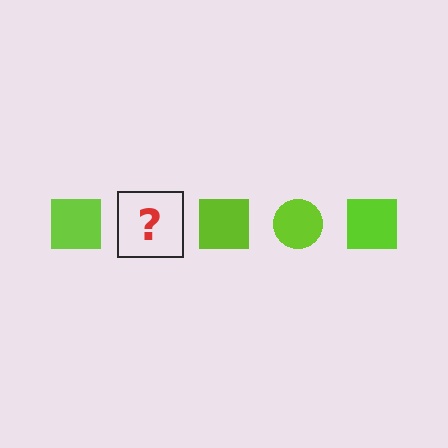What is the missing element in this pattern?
The missing element is a lime circle.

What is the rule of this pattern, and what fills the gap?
The rule is that the pattern cycles through square, circle shapes in lime. The gap should be filled with a lime circle.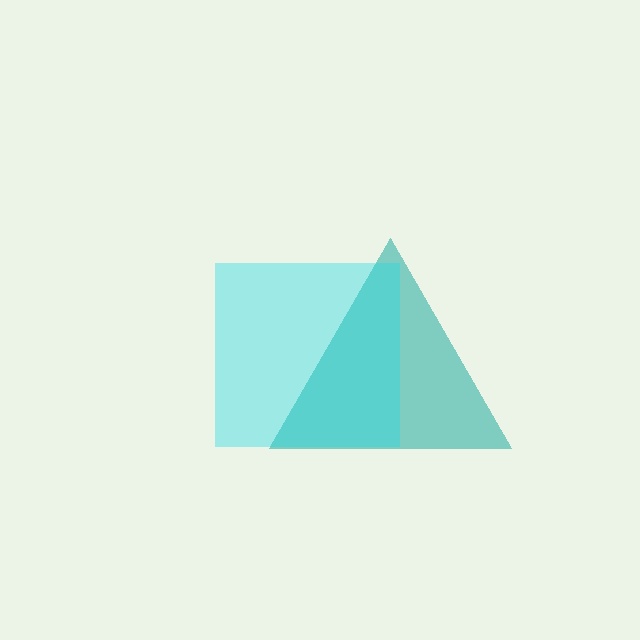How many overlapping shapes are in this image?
There are 2 overlapping shapes in the image.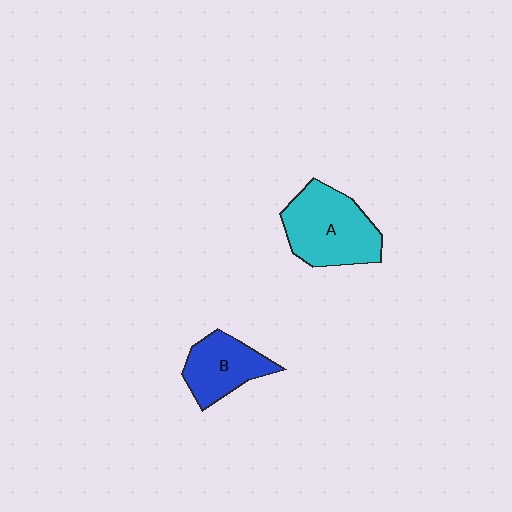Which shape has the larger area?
Shape A (cyan).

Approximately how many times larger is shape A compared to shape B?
Approximately 1.5 times.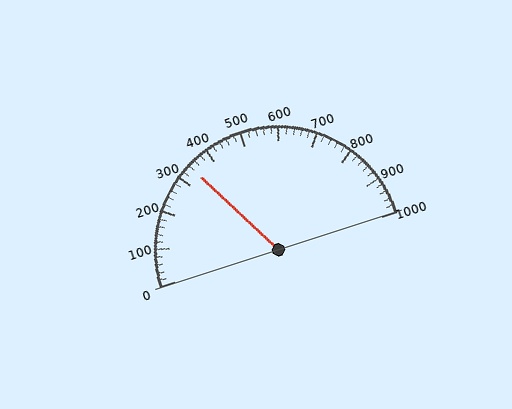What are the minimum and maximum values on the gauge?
The gauge ranges from 0 to 1000.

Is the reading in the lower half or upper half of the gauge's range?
The reading is in the lower half of the range (0 to 1000).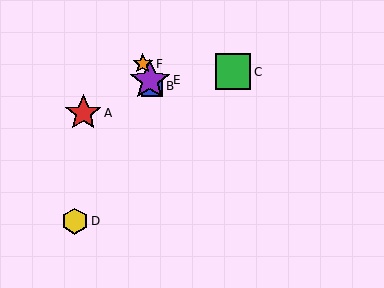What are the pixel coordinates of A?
Object A is at (83, 113).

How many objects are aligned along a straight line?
3 objects (B, E, F) are aligned along a straight line.